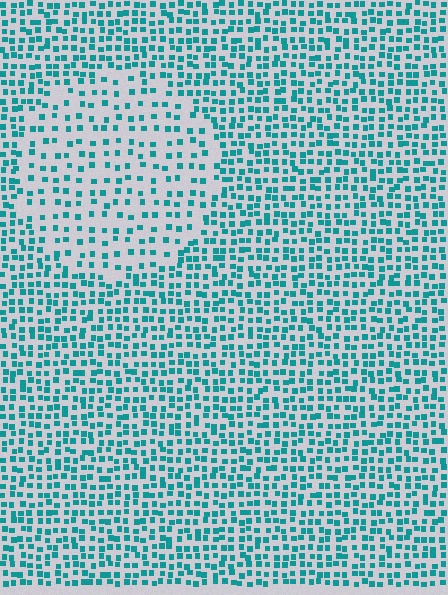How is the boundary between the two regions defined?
The boundary is defined by a change in element density (approximately 2.0x ratio). All elements are the same color, size, and shape.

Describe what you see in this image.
The image contains small teal elements arranged at two different densities. A circle-shaped region is visible where the elements are less densely packed than the surrounding area.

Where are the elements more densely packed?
The elements are more densely packed outside the circle boundary.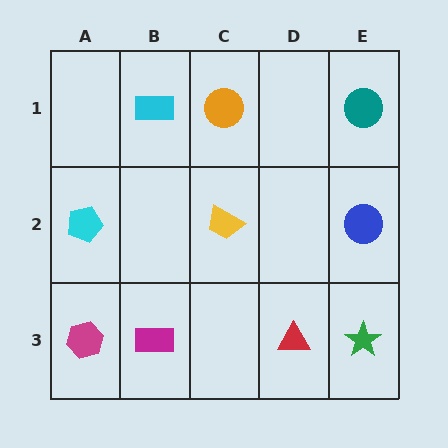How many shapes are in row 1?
3 shapes.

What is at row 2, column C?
A yellow trapezoid.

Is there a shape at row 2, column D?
No, that cell is empty.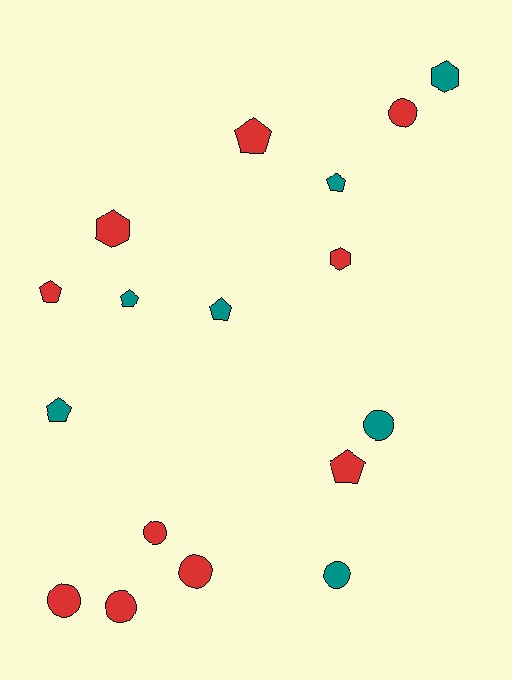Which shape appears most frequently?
Pentagon, with 7 objects.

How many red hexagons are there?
There are 2 red hexagons.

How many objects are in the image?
There are 17 objects.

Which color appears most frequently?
Red, with 10 objects.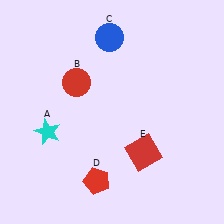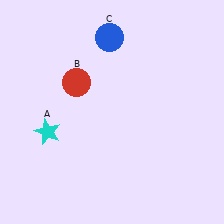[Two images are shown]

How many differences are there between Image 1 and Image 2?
There are 2 differences between the two images.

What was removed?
The red square (E), the red pentagon (D) were removed in Image 2.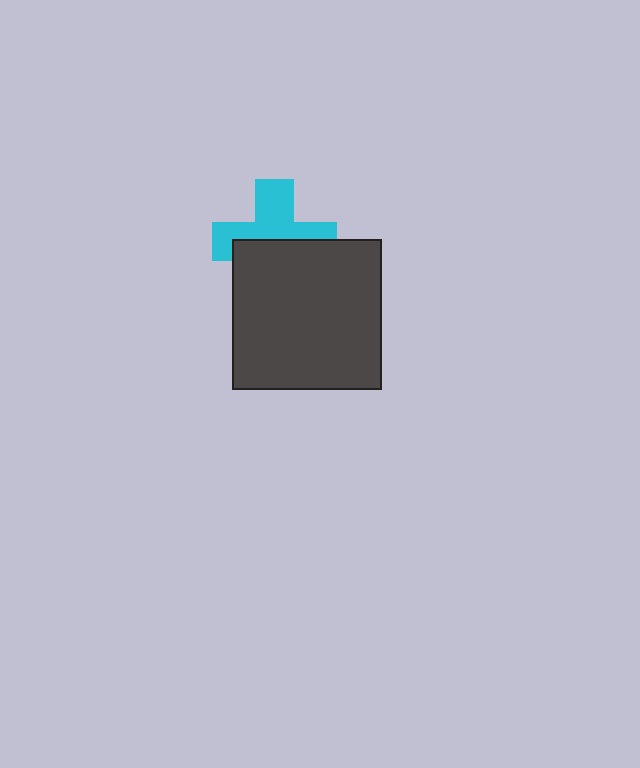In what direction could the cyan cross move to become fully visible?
The cyan cross could move up. That would shift it out from behind the dark gray square entirely.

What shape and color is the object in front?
The object in front is a dark gray square.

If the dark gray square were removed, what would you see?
You would see the complete cyan cross.